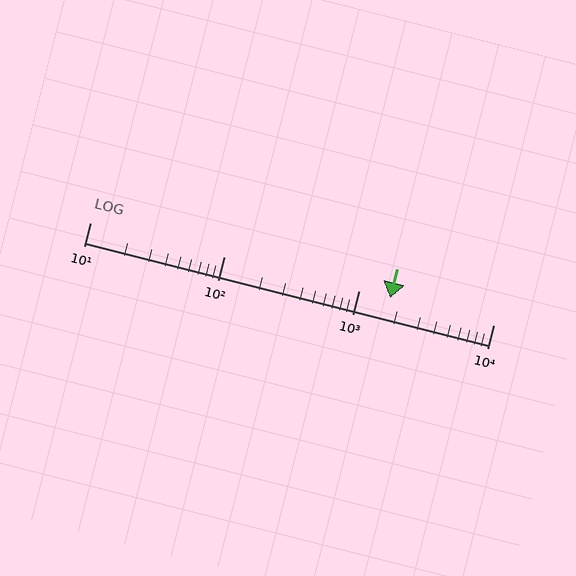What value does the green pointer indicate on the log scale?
The pointer indicates approximately 1700.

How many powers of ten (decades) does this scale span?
The scale spans 3 decades, from 10 to 10000.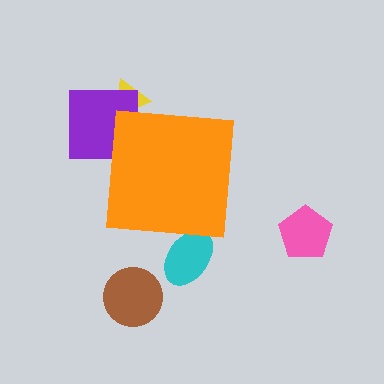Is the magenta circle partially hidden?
Yes, the magenta circle is partially hidden behind the orange square.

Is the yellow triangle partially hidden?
Yes, the yellow triangle is partially hidden behind the orange square.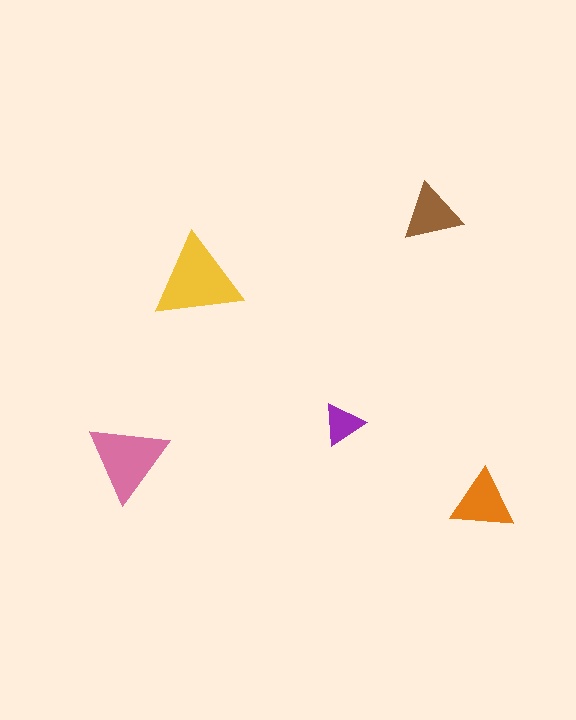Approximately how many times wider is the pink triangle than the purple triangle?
About 2 times wider.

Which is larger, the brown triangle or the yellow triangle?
The yellow one.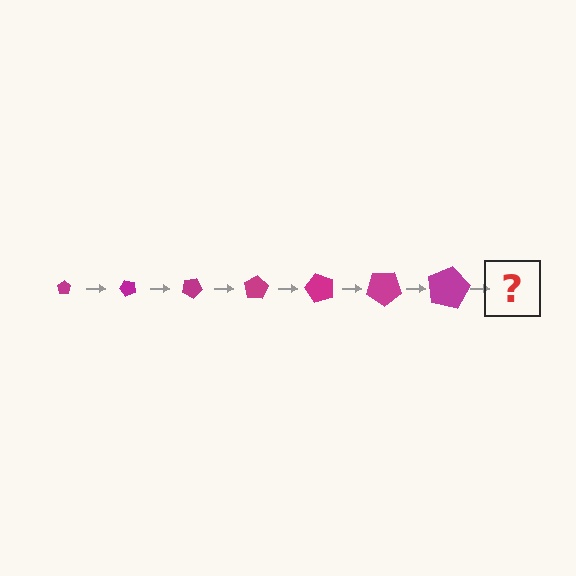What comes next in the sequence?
The next element should be a pentagon, larger than the previous one and rotated 350 degrees from the start.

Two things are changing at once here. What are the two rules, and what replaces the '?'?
The two rules are that the pentagon grows larger each step and it rotates 50 degrees each step. The '?' should be a pentagon, larger than the previous one and rotated 350 degrees from the start.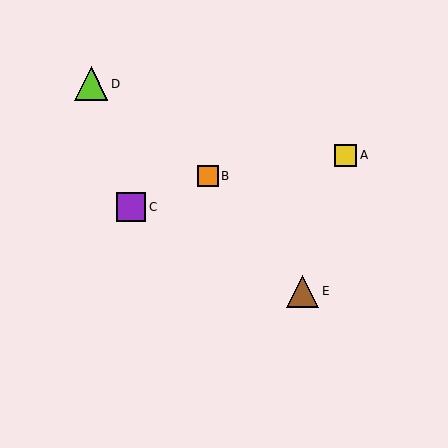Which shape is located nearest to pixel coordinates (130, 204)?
The purple square (labeled C) at (131, 207) is nearest to that location.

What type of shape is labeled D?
Shape D is a lime triangle.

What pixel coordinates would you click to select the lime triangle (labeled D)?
Click at (91, 84) to select the lime triangle D.